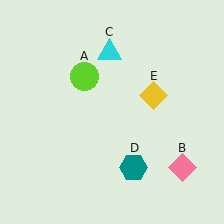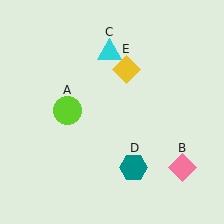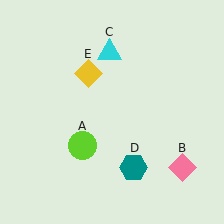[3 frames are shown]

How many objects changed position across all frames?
2 objects changed position: lime circle (object A), yellow diamond (object E).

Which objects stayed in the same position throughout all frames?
Pink diamond (object B) and cyan triangle (object C) and teal hexagon (object D) remained stationary.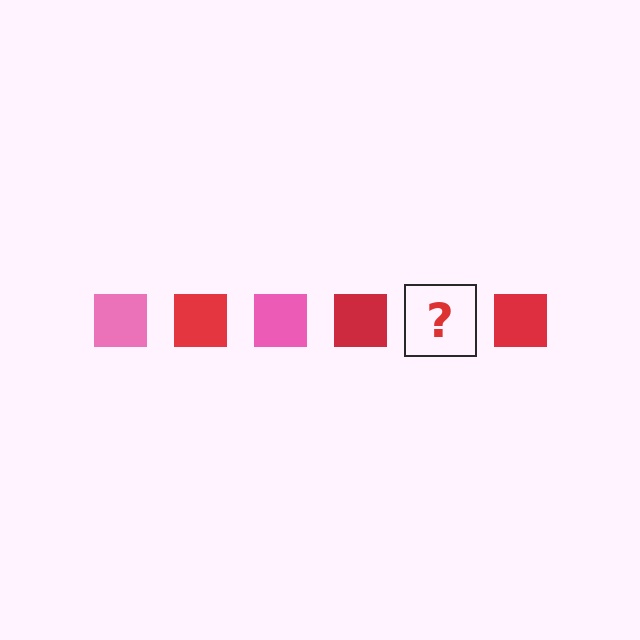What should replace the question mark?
The question mark should be replaced with a pink square.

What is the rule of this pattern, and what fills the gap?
The rule is that the pattern cycles through pink, red squares. The gap should be filled with a pink square.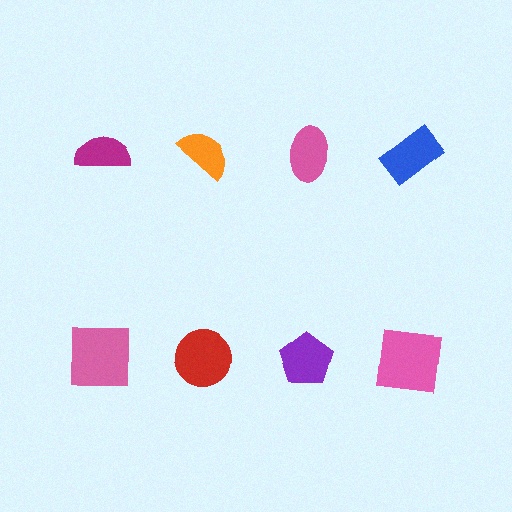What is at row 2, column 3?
A purple pentagon.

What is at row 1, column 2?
An orange semicircle.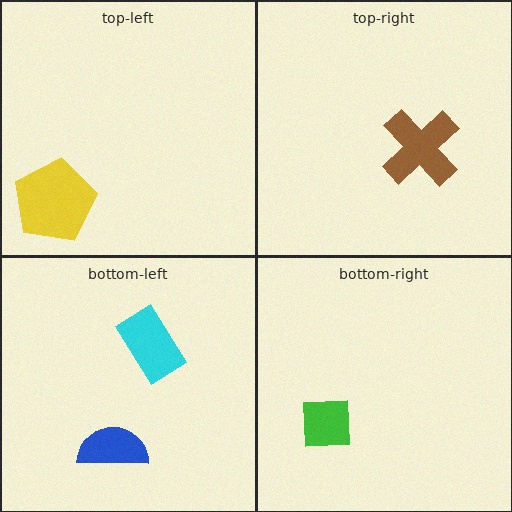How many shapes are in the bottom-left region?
2.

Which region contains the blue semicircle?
The bottom-left region.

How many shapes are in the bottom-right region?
1.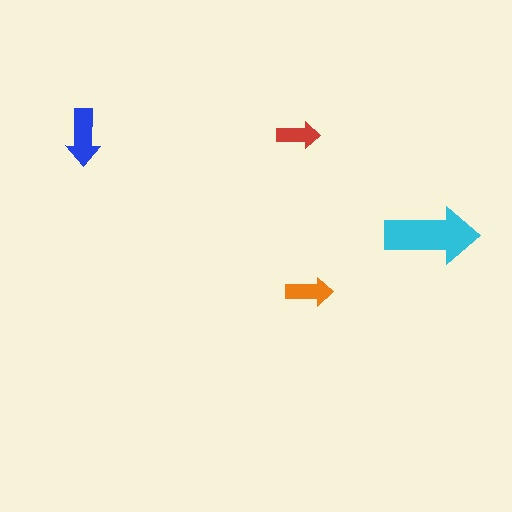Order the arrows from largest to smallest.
the cyan one, the blue one, the orange one, the red one.